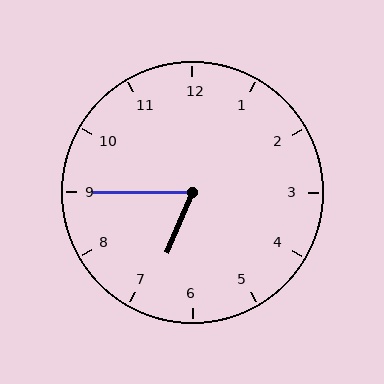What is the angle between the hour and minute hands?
Approximately 68 degrees.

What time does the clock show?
6:45.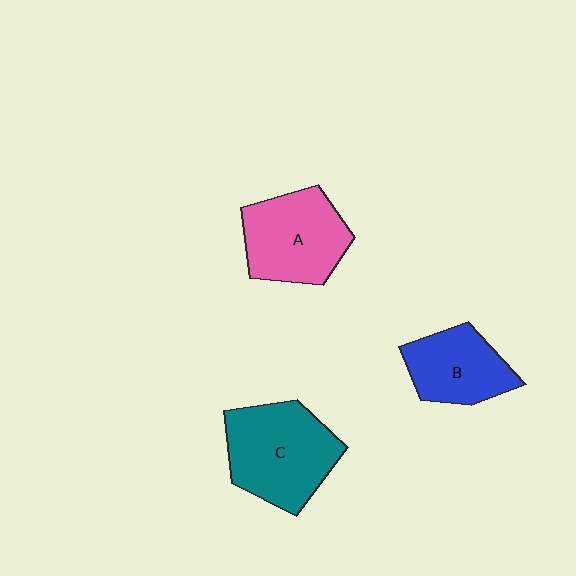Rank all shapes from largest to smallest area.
From largest to smallest: C (teal), A (pink), B (blue).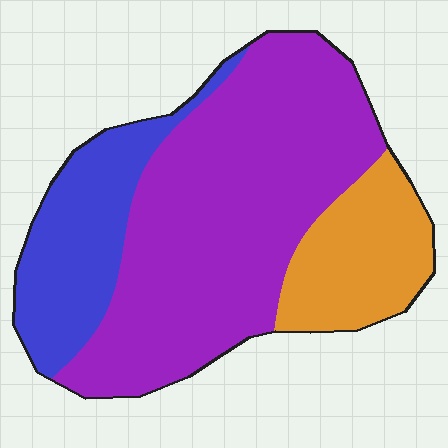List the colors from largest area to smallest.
From largest to smallest: purple, blue, orange.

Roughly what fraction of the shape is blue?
Blue covers roughly 20% of the shape.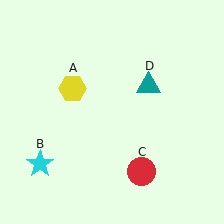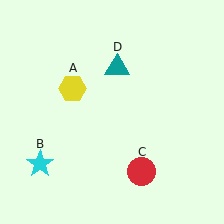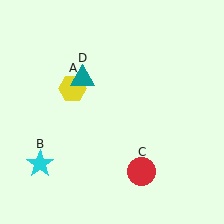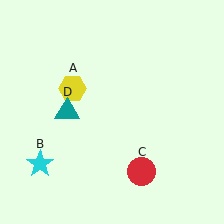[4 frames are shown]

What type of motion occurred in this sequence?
The teal triangle (object D) rotated counterclockwise around the center of the scene.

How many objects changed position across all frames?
1 object changed position: teal triangle (object D).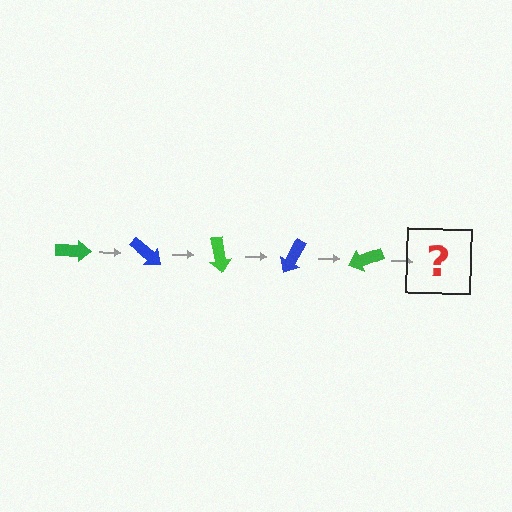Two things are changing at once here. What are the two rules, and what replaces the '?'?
The two rules are that it rotates 40 degrees each step and the color cycles through green and blue. The '?' should be a blue arrow, rotated 200 degrees from the start.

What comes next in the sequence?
The next element should be a blue arrow, rotated 200 degrees from the start.